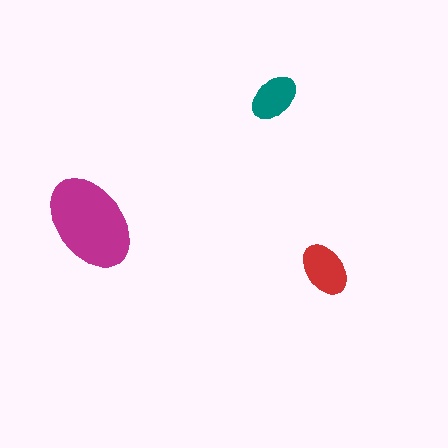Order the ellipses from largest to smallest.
the magenta one, the red one, the teal one.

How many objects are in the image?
There are 3 objects in the image.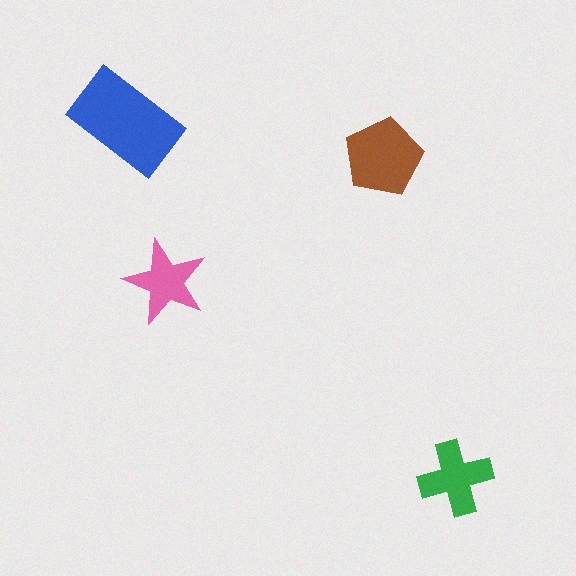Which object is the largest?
The blue rectangle.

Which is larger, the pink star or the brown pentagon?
The brown pentagon.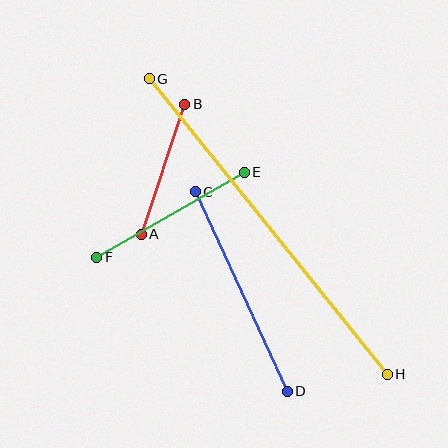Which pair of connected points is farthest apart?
Points G and H are farthest apart.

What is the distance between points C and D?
The distance is approximately 220 pixels.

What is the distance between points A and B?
The distance is approximately 137 pixels.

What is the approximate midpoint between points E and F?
The midpoint is at approximately (170, 215) pixels.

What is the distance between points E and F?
The distance is approximately 170 pixels.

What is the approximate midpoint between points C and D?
The midpoint is at approximately (241, 292) pixels.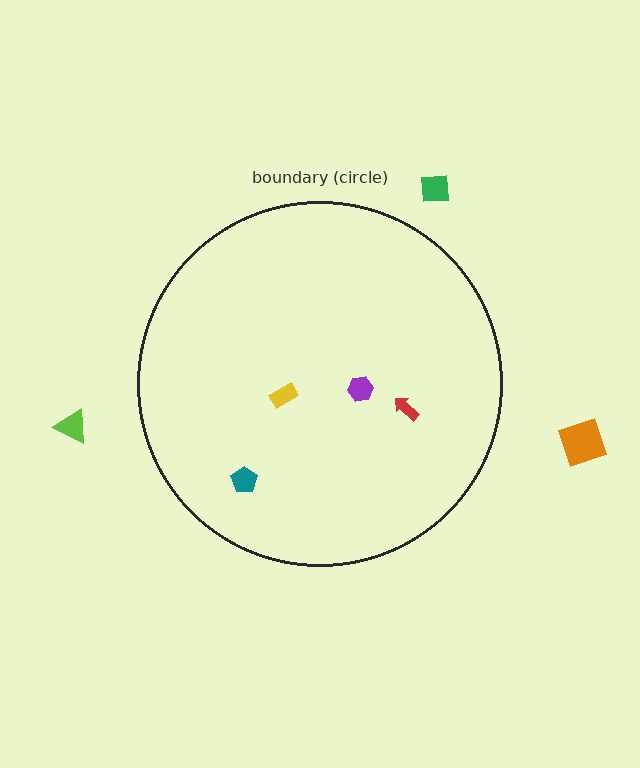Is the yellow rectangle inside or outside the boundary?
Inside.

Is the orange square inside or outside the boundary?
Outside.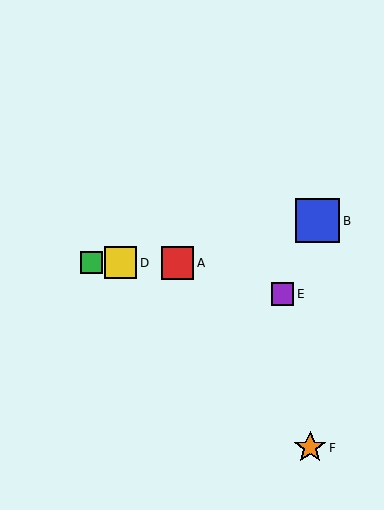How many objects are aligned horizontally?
3 objects (A, C, D) are aligned horizontally.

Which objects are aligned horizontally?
Objects A, C, D are aligned horizontally.